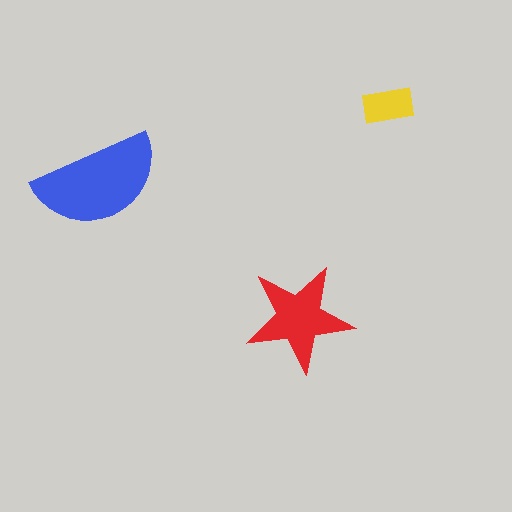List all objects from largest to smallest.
The blue semicircle, the red star, the yellow rectangle.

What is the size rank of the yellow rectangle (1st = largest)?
3rd.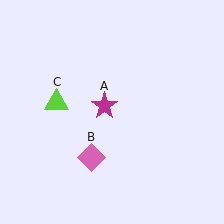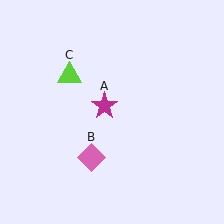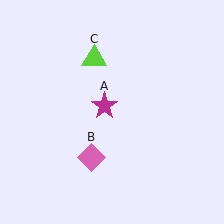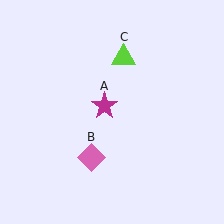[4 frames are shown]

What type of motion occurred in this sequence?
The lime triangle (object C) rotated clockwise around the center of the scene.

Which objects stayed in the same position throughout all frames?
Magenta star (object A) and pink diamond (object B) remained stationary.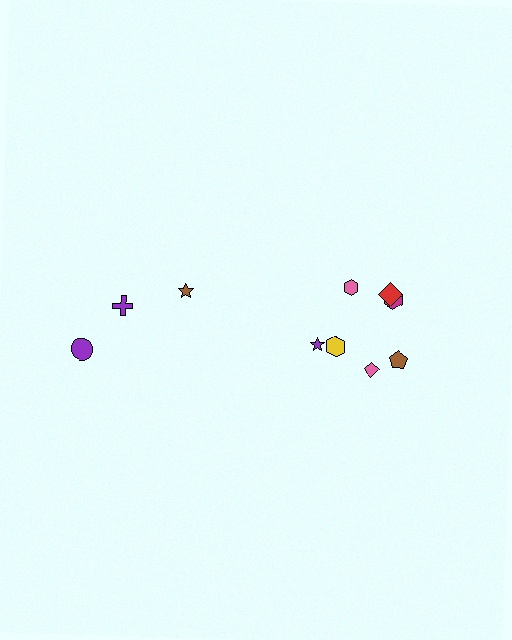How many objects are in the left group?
There are 3 objects.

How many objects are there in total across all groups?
There are 10 objects.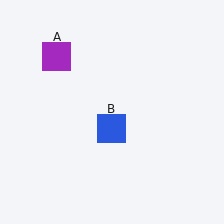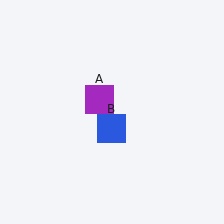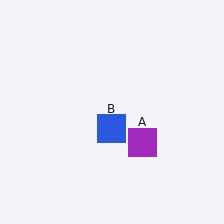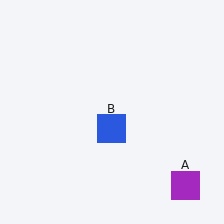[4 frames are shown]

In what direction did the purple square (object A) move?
The purple square (object A) moved down and to the right.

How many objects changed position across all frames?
1 object changed position: purple square (object A).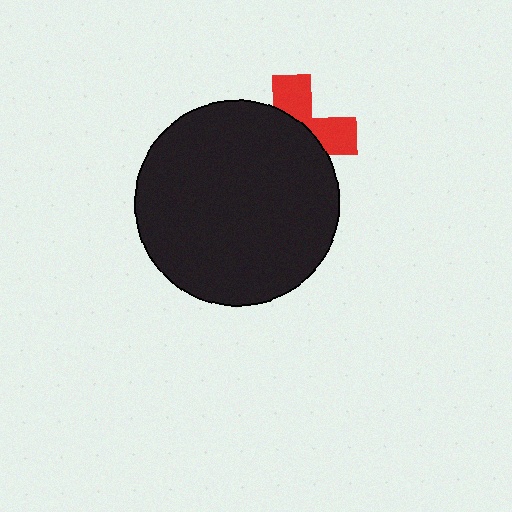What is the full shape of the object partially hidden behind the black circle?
The partially hidden object is a red cross.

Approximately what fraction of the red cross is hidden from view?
Roughly 61% of the red cross is hidden behind the black circle.